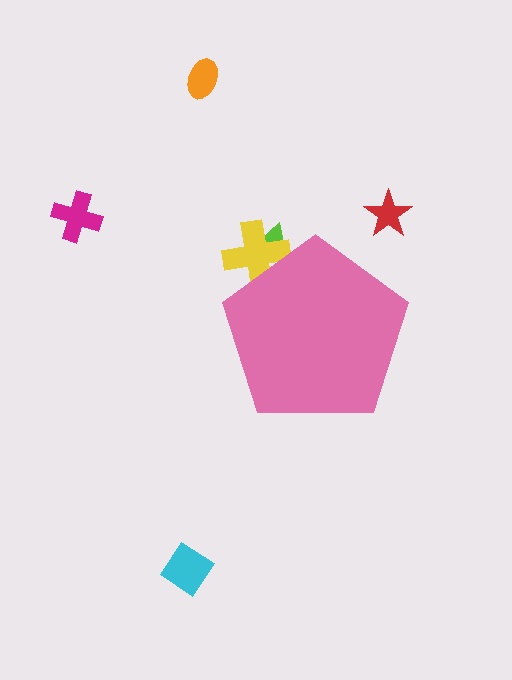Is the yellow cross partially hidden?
Yes, the yellow cross is partially hidden behind the pink pentagon.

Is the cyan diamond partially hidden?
No, the cyan diamond is fully visible.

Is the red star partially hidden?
No, the red star is fully visible.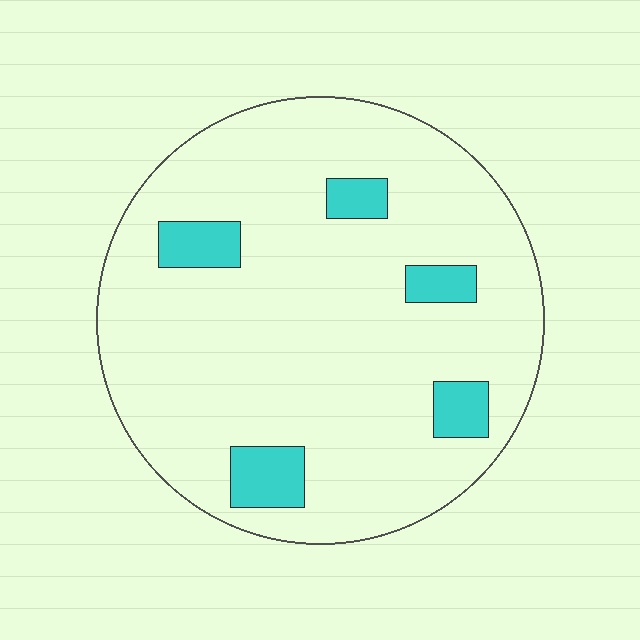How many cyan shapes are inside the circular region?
5.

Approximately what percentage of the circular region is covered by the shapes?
Approximately 10%.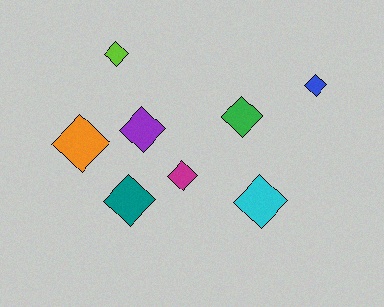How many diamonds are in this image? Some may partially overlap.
There are 8 diamonds.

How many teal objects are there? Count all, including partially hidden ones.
There is 1 teal object.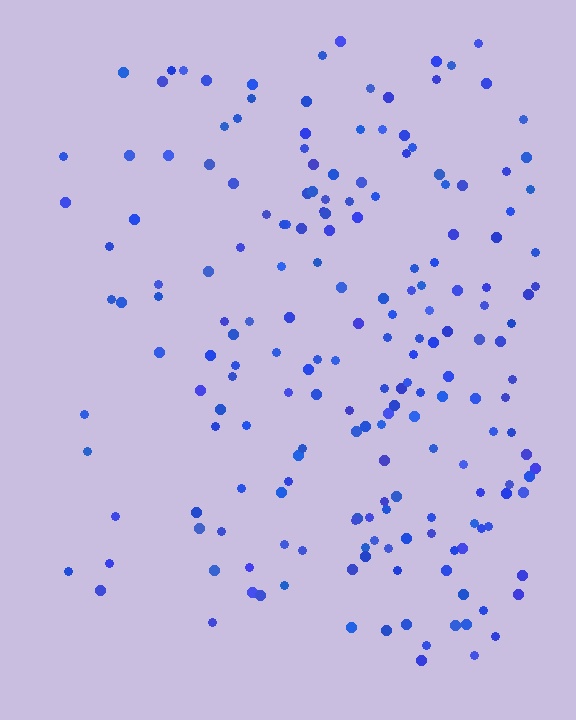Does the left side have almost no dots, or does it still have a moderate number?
Still a moderate number, just noticeably fewer than the right.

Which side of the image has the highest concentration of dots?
The right.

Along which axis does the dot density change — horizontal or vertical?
Horizontal.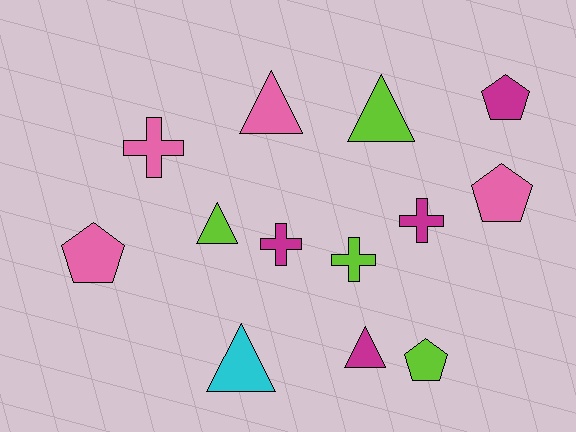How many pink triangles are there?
There is 1 pink triangle.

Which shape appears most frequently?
Triangle, with 5 objects.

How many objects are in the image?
There are 13 objects.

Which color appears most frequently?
Lime, with 4 objects.